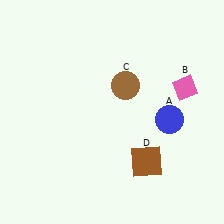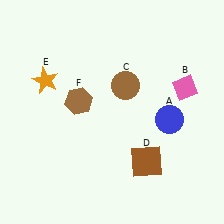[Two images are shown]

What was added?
An orange star (E), a brown hexagon (F) were added in Image 2.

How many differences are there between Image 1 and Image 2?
There are 2 differences between the two images.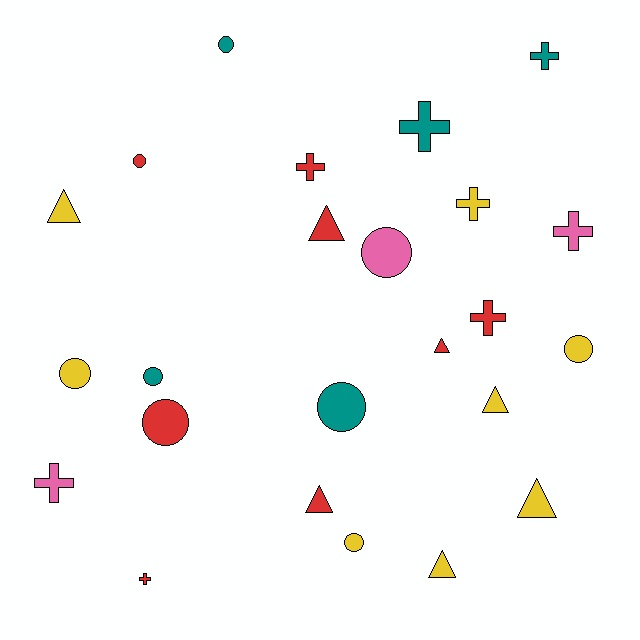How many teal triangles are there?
There are no teal triangles.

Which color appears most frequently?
Yellow, with 8 objects.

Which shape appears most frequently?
Circle, with 9 objects.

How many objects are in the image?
There are 24 objects.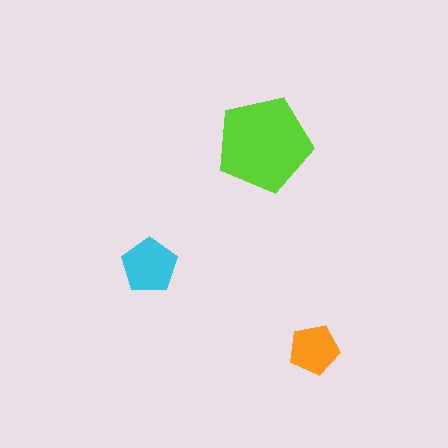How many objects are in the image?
There are 3 objects in the image.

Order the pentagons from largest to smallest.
the lime one, the cyan one, the orange one.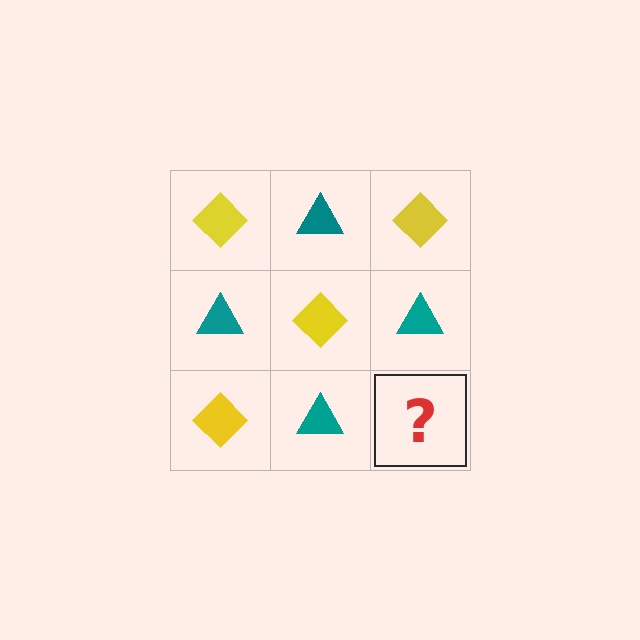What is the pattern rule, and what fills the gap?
The rule is that it alternates yellow diamond and teal triangle in a checkerboard pattern. The gap should be filled with a yellow diamond.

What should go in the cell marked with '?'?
The missing cell should contain a yellow diamond.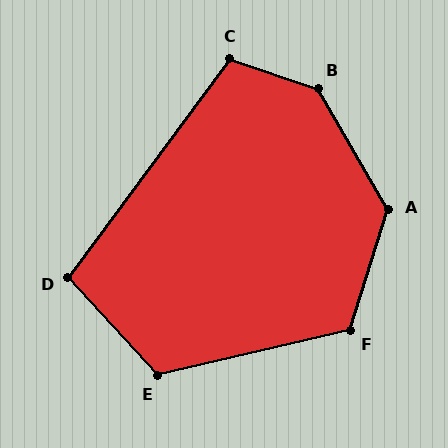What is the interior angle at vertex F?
Approximately 121 degrees (obtuse).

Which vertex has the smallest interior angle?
D, at approximately 101 degrees.